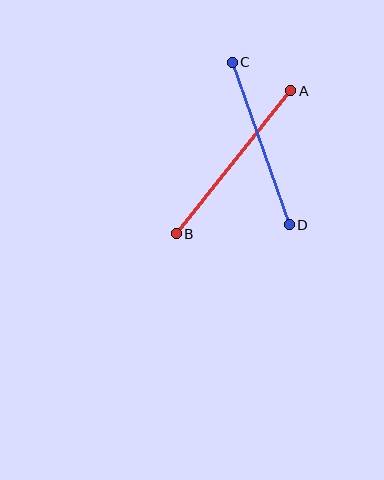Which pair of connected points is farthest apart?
Points A and B are farthest apart.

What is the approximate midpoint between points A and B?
The midpoint is at approximately (234, 162) pixels.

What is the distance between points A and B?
The distance is approximately 183 pixels.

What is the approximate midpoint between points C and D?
The midpoint is at approximately (261, 144) pixels.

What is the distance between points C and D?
The distance is approximately 172 pixels.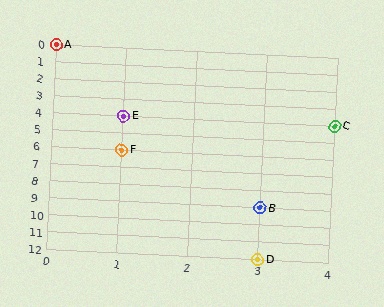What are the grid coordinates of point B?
Point B is at grid coordinates (3, 9).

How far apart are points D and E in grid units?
Points D and E are 2 columns and 8 rows apart (about 8.2 grid units diagonally).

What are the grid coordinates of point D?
Point D is at grid coordinates (3, 12).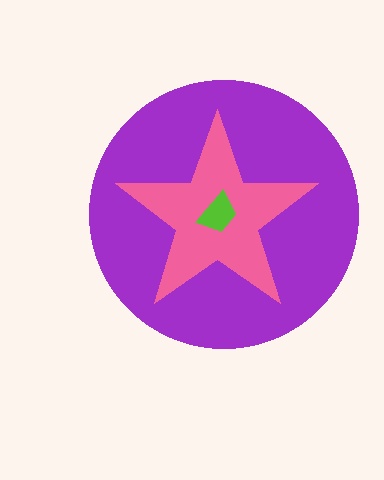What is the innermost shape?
The lime trapezoid.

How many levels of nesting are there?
3.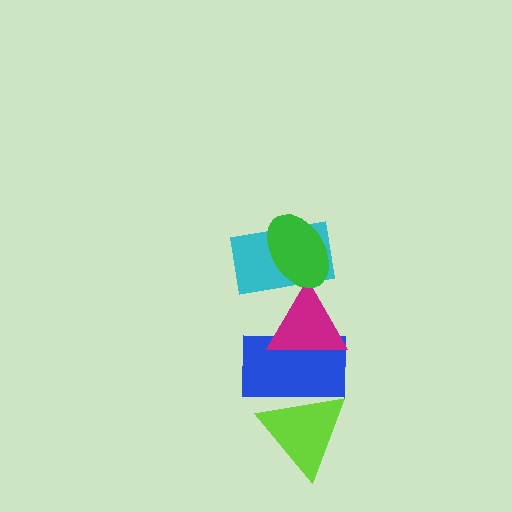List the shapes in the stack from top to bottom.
From top to bottom: the green ellipse, the cyan rectangle, the magenta triangle, the blue rectangle, the lime triangle.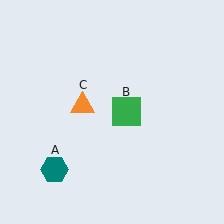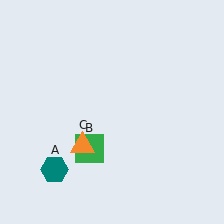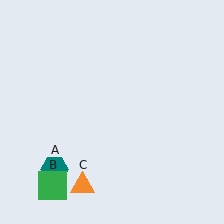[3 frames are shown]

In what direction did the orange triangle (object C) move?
The orange triangle (object C) moved down.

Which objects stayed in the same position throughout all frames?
Teal hexagon (object A) remained stationary.